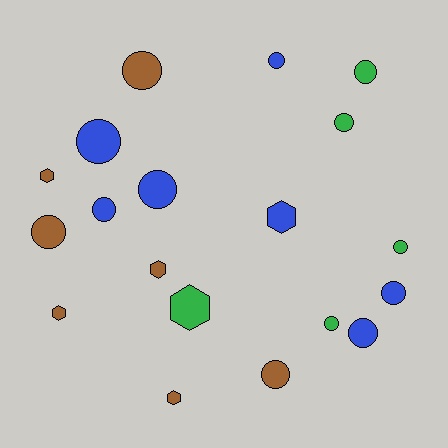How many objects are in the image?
There are 19 objects.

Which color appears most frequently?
Blue, with 7 objects.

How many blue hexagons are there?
There is 1 blue hexagon.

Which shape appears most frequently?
Circle, with 13 objects.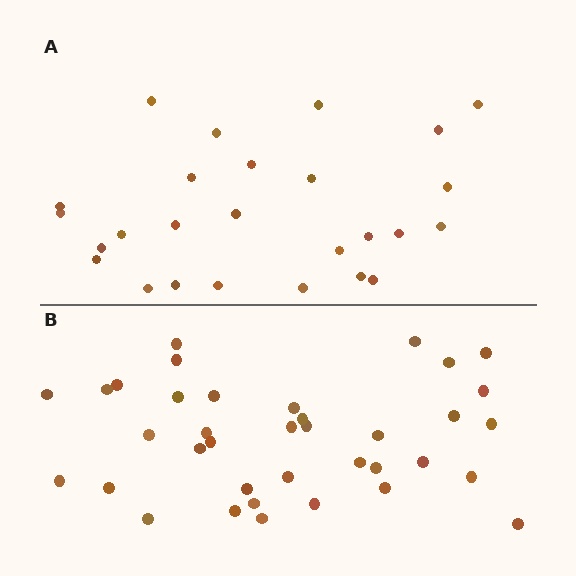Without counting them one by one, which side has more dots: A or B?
Region B (the bottom region) has more dots.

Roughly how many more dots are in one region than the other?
Region B has roughly 12 or so more dots than region A.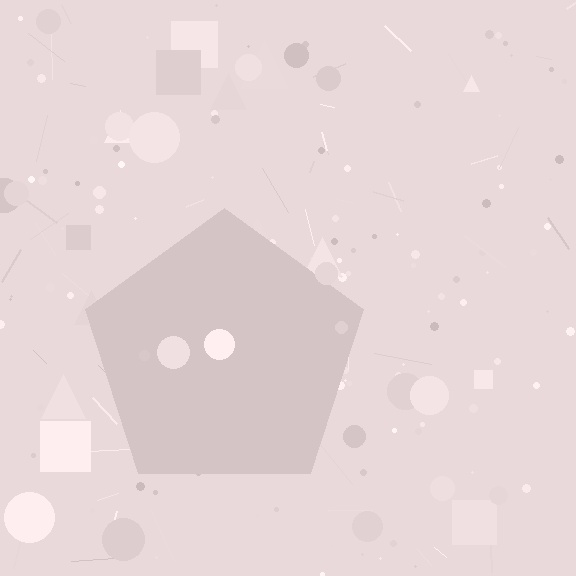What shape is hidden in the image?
A pentagon is hidden in the image.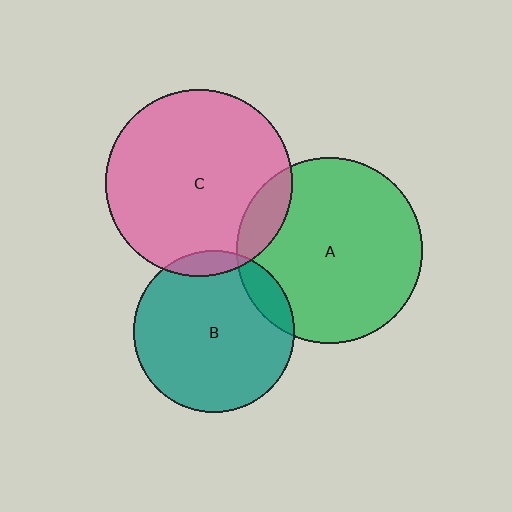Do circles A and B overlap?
Yes.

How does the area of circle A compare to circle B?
Approximately 1.3 times.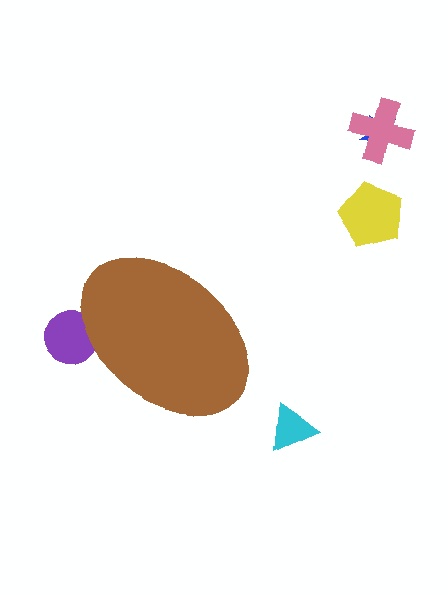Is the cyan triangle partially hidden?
No, the cyan triangle is fully visible.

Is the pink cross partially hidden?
No, the pink cross is fully visible.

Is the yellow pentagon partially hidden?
No, the yellow pentagon is fully visible.